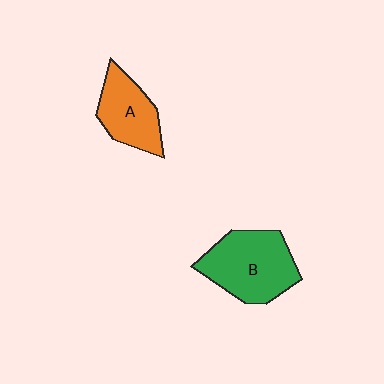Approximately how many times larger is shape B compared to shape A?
Approximately 1.4 times.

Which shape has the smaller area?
Shape A (orange).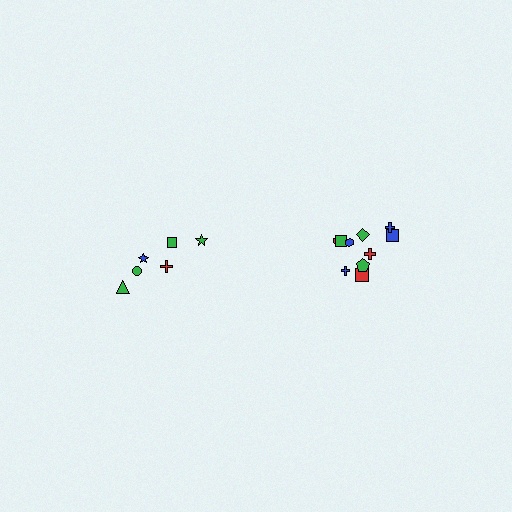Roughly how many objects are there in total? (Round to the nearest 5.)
Roughly 15 objects in total.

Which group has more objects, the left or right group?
The right group.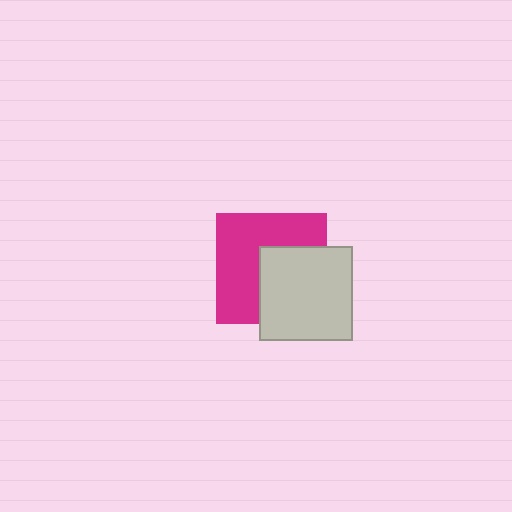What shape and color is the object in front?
The object in front is a light gray rectangle.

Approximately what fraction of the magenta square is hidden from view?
Roughly 43% of the magenta square is hidden behind the light gray rectangle.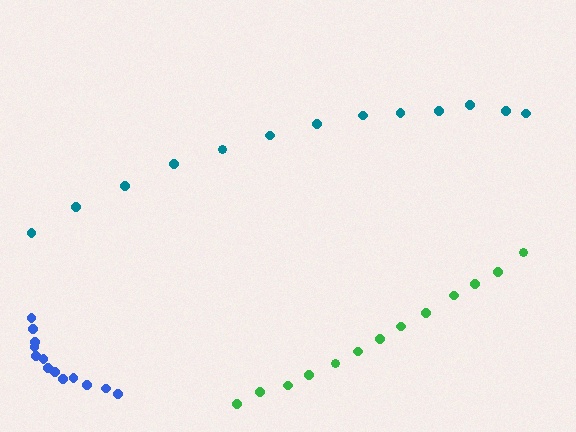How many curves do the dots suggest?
There are 3 distinct paths.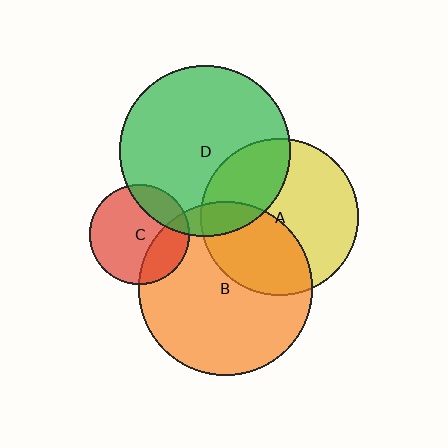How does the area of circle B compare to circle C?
Approximately 3.0 times.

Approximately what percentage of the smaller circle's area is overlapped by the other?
Approximately 20%.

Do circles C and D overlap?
Yes.